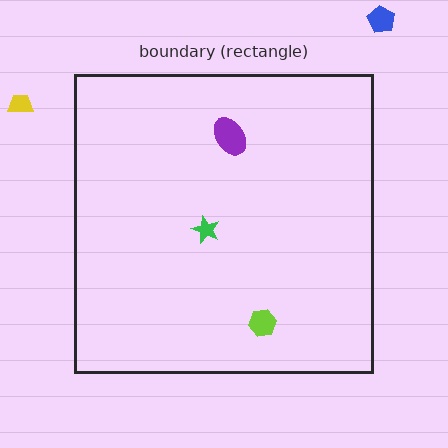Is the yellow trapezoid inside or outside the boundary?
Outside.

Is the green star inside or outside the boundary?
Inside.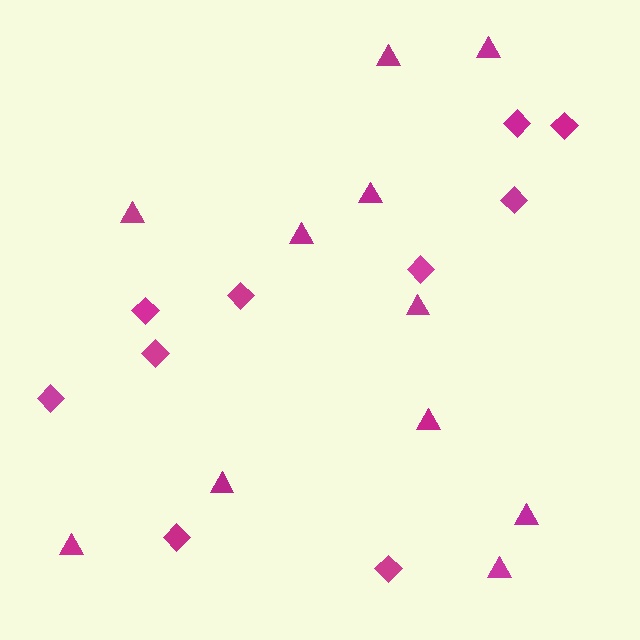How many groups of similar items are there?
There are 2 groups: one group of triangles (11) and one group of diamonds (10).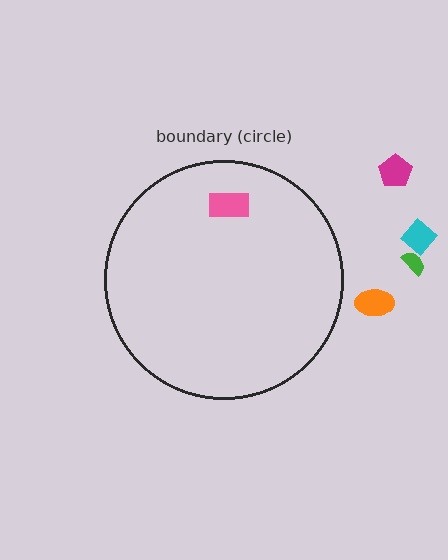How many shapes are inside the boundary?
1 inside, 4 outside.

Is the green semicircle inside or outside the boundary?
Outside.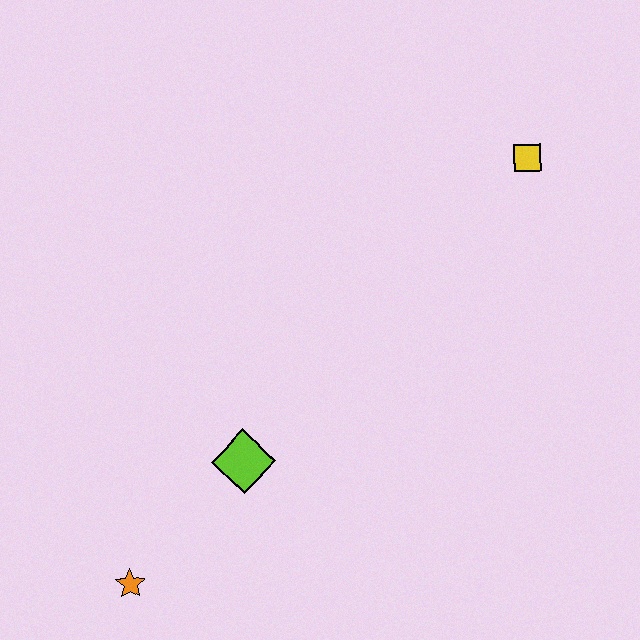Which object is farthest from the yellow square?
The orange star is farthest from the yellow square.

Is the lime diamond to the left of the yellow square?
Yes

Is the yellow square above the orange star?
Yes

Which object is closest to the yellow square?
The lime diamond is closest to the yellow square.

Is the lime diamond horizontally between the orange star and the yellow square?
Yes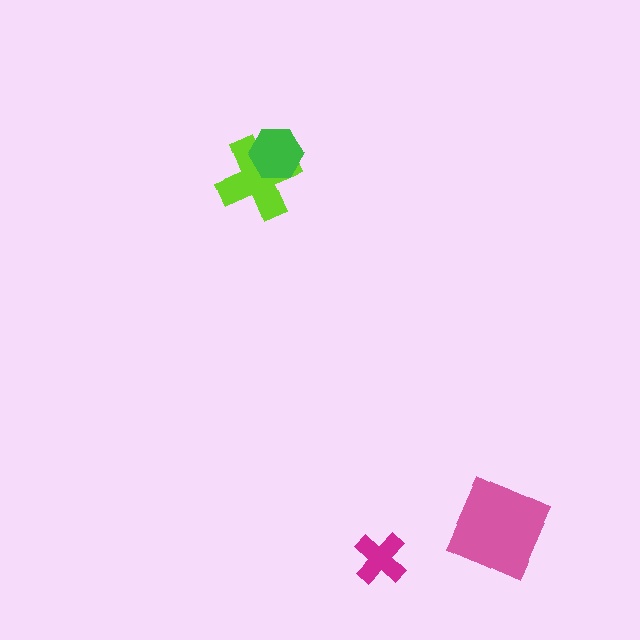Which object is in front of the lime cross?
The green hexagon is in front of the lime cross.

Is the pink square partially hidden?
No, no other shape covers it.